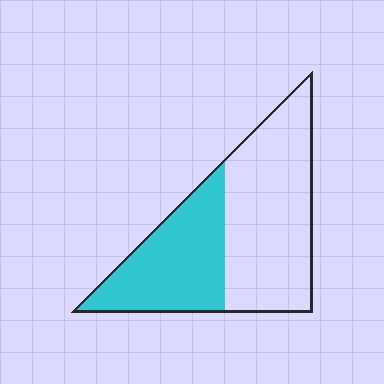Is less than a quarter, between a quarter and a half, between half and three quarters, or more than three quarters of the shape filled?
Between a quarter and a half.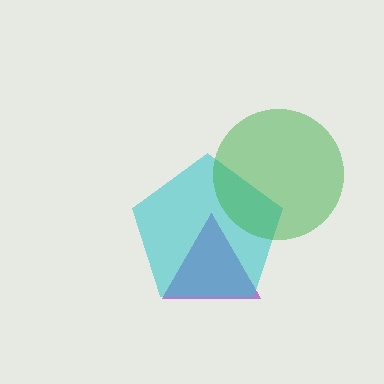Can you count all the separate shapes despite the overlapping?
Yes, there are 3 separate shapes.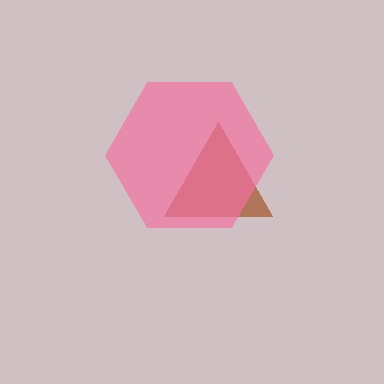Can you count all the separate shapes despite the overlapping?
Yes, there are 2 separate shapes.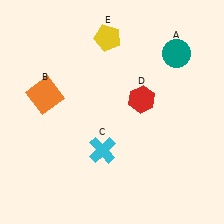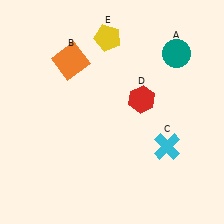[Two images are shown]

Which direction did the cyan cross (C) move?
The cyan cross (C) moved right.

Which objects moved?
The objects that moved are: the orange square (B), the cyan cross (C).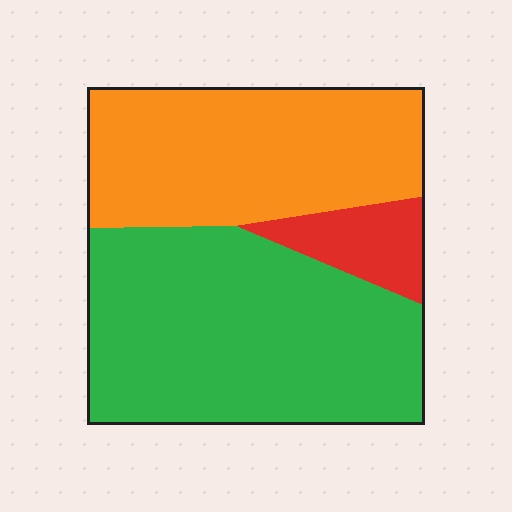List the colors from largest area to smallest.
From largest to smallest: green, orange, red.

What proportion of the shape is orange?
Orange covers about 40% of the shape.